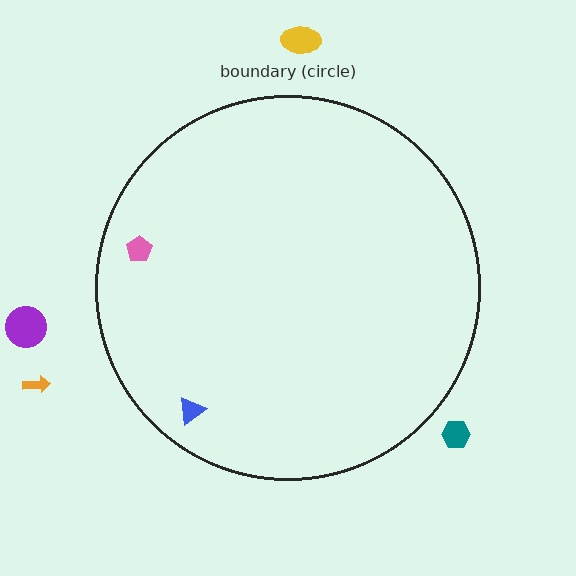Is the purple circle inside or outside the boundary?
Outside.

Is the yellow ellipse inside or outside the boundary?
Outside.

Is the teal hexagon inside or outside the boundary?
Outside.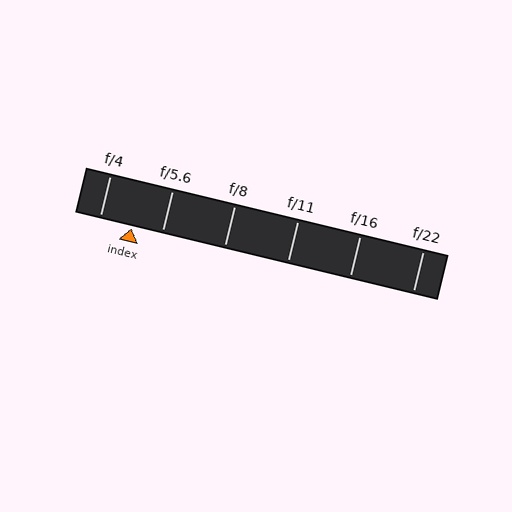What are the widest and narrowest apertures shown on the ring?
The widest aperture shown is f/4 and the narrowest is f/22.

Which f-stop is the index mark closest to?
The index mark is closest to f/5.6.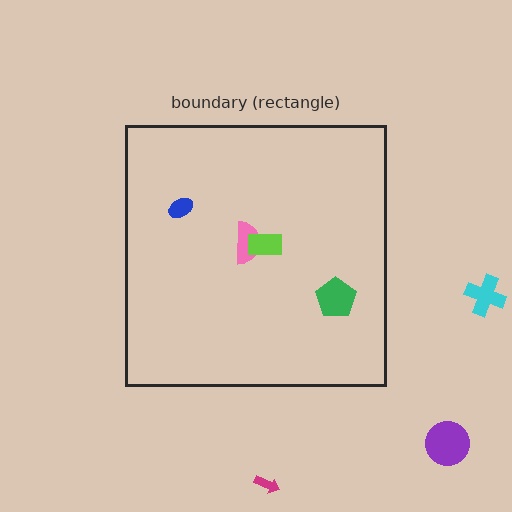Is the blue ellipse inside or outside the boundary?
Inside.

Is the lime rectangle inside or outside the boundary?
Inside.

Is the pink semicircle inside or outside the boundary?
Inside.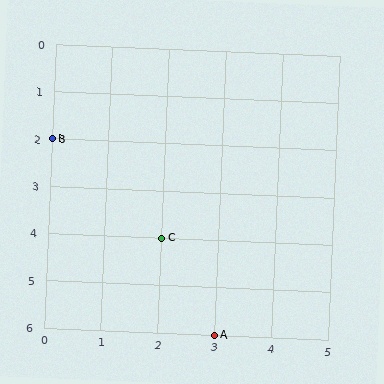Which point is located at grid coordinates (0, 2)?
Point B is at (0, 2).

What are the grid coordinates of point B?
Point B is at grid coordinates (0, 2).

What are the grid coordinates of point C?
Point C is at grid coordinates (2, 4).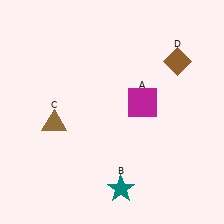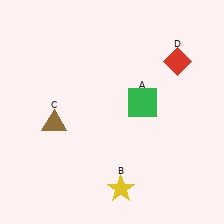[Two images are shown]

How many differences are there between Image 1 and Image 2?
There are 3 differences between the two images.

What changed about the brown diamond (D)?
In Image 1, D is brown. In Image 2, it changed to red.